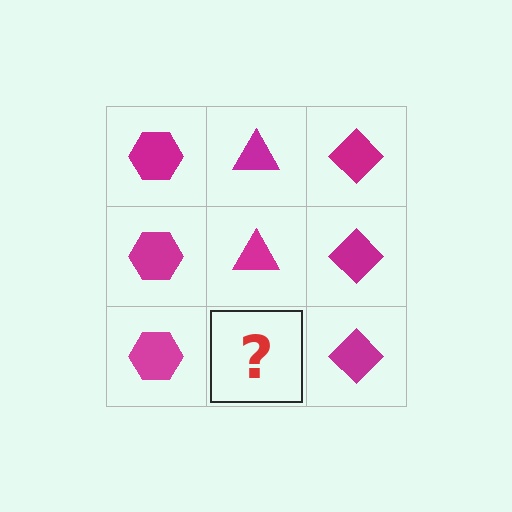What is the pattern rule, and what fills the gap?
The rule is that each column has a consistent shape. The gap should be filled with a magenta triangle.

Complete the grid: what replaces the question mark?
The question mark should be replaced with a magenta triangle.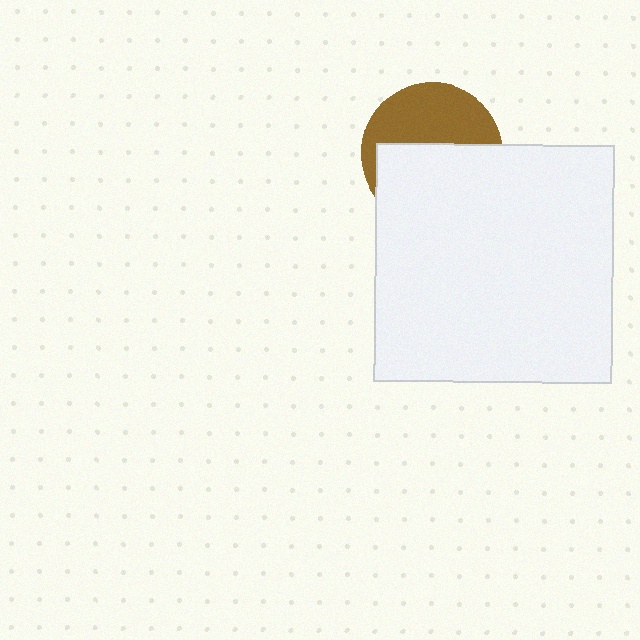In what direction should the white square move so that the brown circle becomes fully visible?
The white square should move down. That is the shortest direction to clear the overlap and leave the brown circle fully visible.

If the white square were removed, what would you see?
You would see the complete brown circle.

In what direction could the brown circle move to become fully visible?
The brown circle could move up. That would shift it out from behind the white square entirely.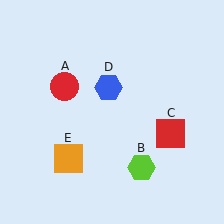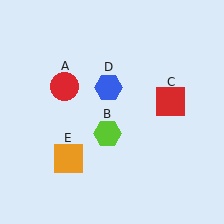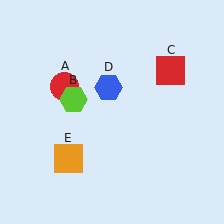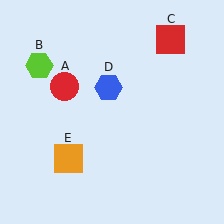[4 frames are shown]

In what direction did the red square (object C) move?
The red square (object C) moved up.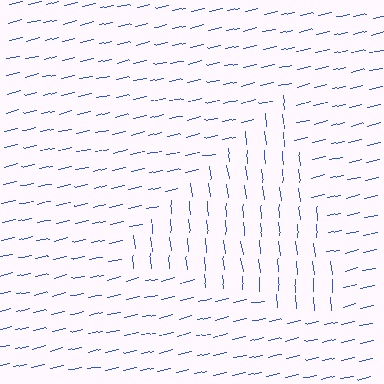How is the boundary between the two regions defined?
The boundary is defined purely by a change in line orientation (approximately 84 degrees difference). All lines are the same color and thickness.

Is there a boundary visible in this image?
Yes, there is a texture boundary formed by a change in line orientation.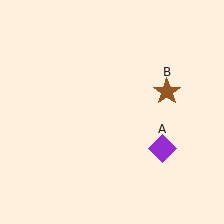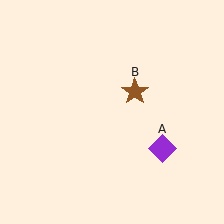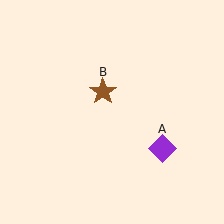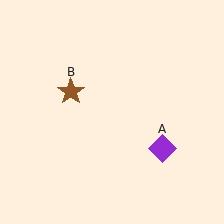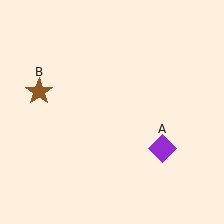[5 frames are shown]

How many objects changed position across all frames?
1 object changed position: brown star (object B).